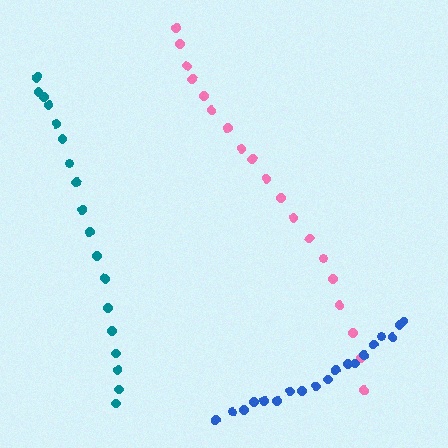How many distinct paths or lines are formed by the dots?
There are 3 distinct paths.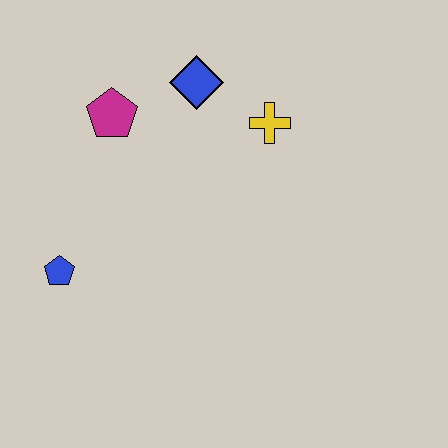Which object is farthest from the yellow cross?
The blue pentagon is farthest from the yellow cross.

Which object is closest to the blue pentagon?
The magenta pentagon is closest to the blue pentagon.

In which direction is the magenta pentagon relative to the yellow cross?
The magenta pentagon is to the left of the yellow cross.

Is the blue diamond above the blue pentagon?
Yes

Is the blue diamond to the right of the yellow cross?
No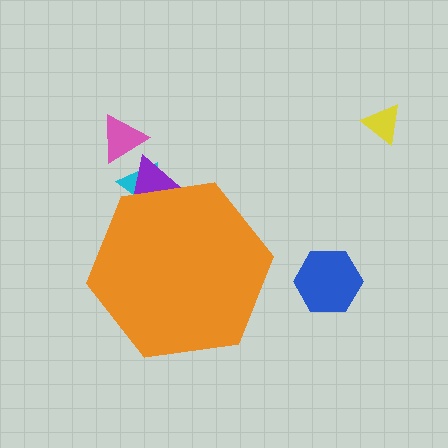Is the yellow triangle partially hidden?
No, the yellow triangle is fully visible.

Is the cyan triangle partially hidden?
Yes, the cyan triangle is partially hidden behind the orange hexagon.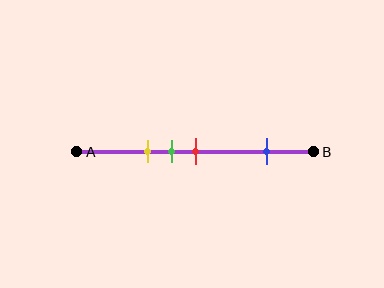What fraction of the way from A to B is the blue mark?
The blue mark is approximately 80% (0.8) of the way from A to B.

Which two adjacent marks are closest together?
The green and red marks are the closest adjacent pair.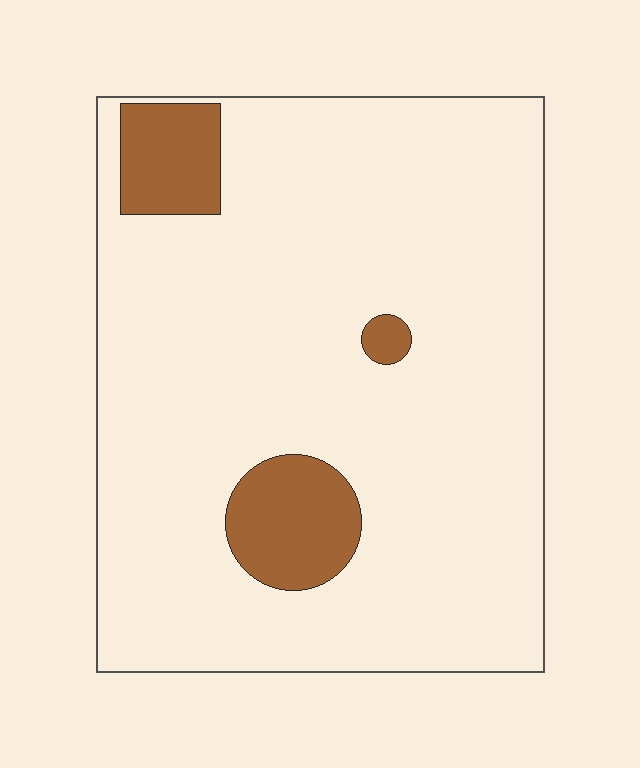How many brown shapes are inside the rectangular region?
3.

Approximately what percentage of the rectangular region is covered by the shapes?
Approximately 10%.